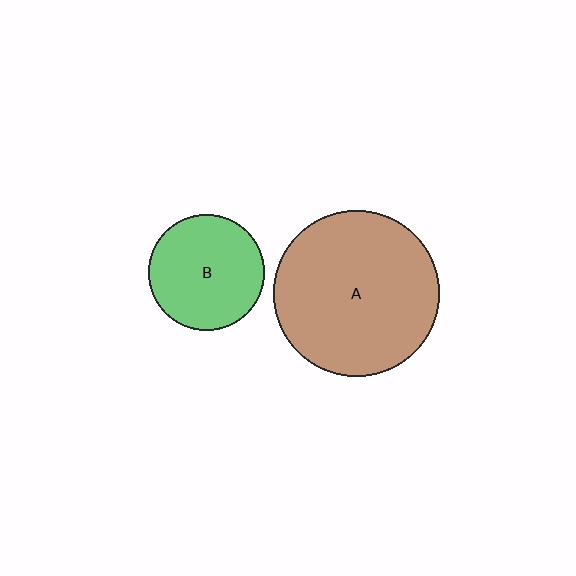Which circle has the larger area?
Circle A (brown).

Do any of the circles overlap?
No, none of the circles overlap.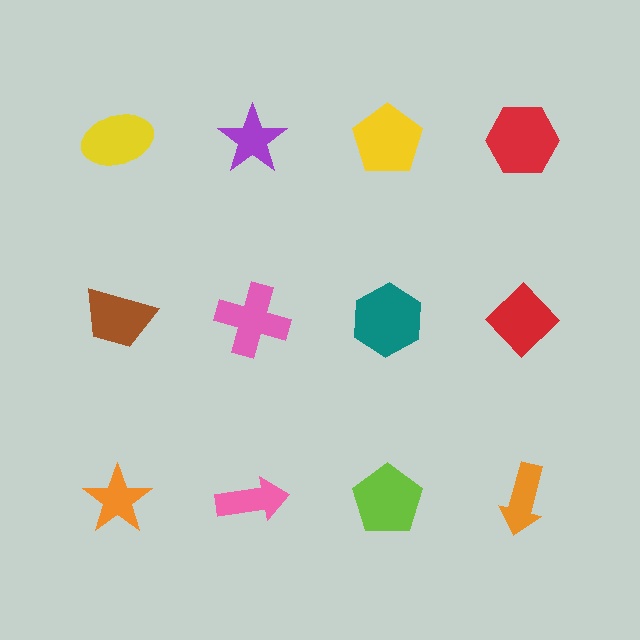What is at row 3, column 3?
A lime pentagon.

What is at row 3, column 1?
An orange star.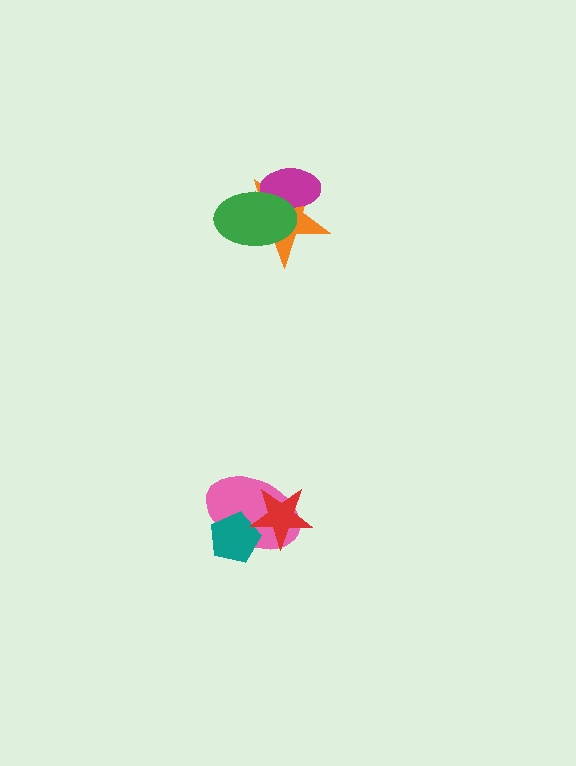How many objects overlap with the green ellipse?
2 objects overlap with the green ellipse.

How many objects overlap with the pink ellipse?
2 objects overlap with the pink ellipse.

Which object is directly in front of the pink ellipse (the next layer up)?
The teal pentagon is directly in front of the pink ellipse.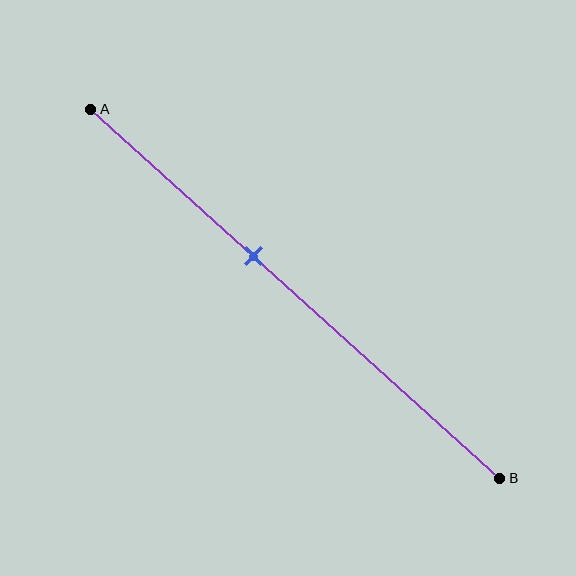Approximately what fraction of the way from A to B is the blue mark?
The blue mark is approximately 40% of the way from A to B.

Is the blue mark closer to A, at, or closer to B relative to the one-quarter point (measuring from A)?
The blue mark is closer to point B than the one-quarter point of segment AB.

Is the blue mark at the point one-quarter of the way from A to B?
No, the mark is at about 40% from A, not at the 25% one-quarter point.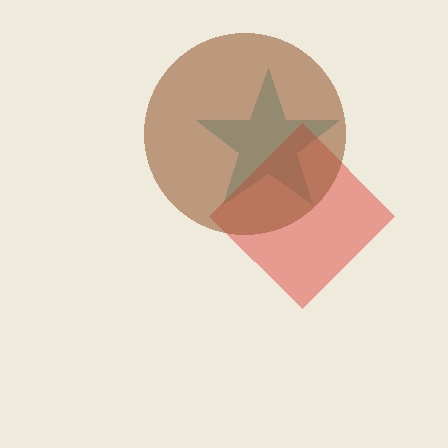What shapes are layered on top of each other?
The layered shapes are: a teal star, a red diamond, a brown circle.